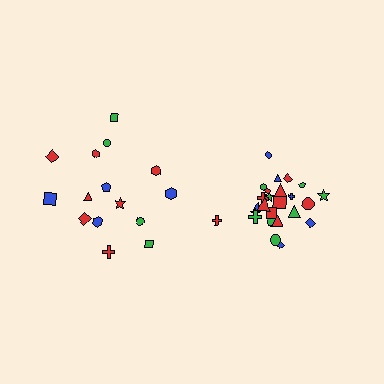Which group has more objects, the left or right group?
The right group.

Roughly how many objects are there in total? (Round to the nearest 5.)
Roughly 40 objects in total.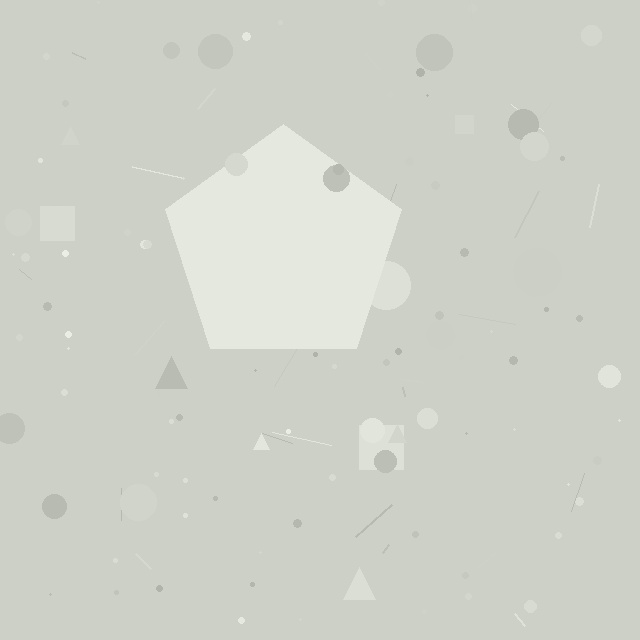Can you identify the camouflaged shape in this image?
The camouflaged shape is a pentagon.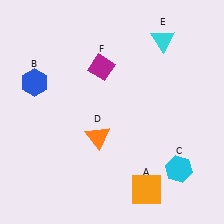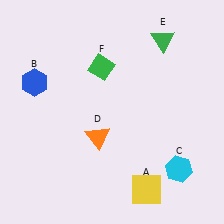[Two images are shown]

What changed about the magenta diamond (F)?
In Image 1, F is magenta. In Image 2, it changed to green.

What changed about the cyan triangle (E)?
In Image 1, E is cyan. In Image 2, it changed to green.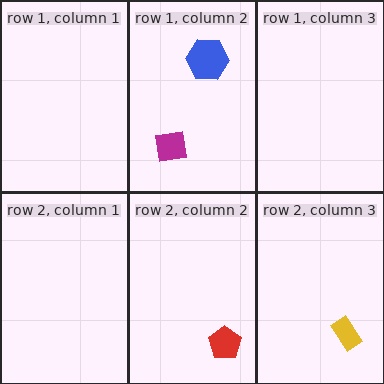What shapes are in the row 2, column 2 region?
The red pentagon.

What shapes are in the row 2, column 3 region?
The yellow rectangle.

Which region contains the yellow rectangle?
The row 2, column 3 region.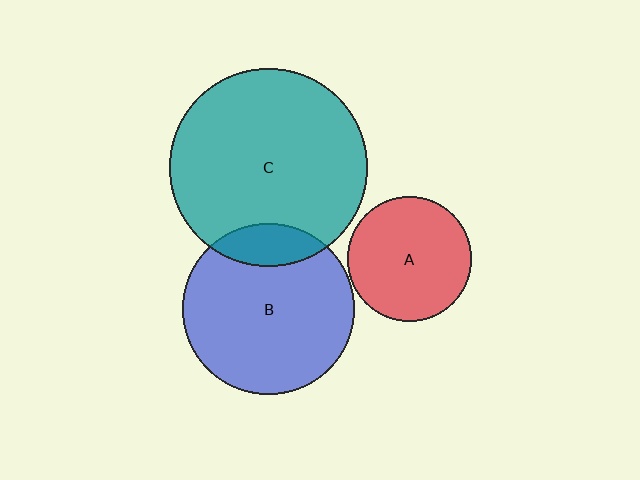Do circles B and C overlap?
Yes.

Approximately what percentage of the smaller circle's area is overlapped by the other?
Approximately 15%.